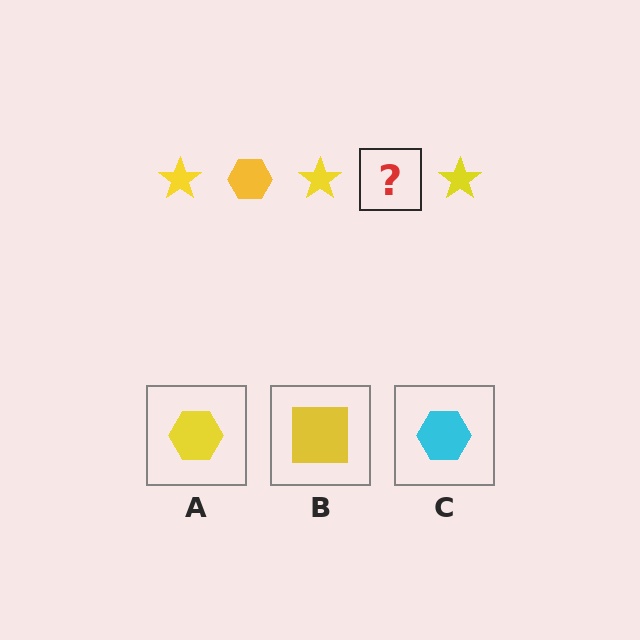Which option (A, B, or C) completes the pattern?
A.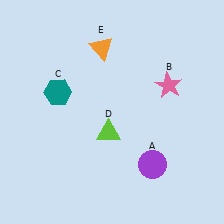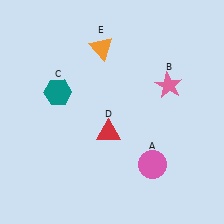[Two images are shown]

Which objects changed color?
A changed from purple to pink. D changed from lime to red.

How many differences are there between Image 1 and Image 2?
There are 2 differences between the two images.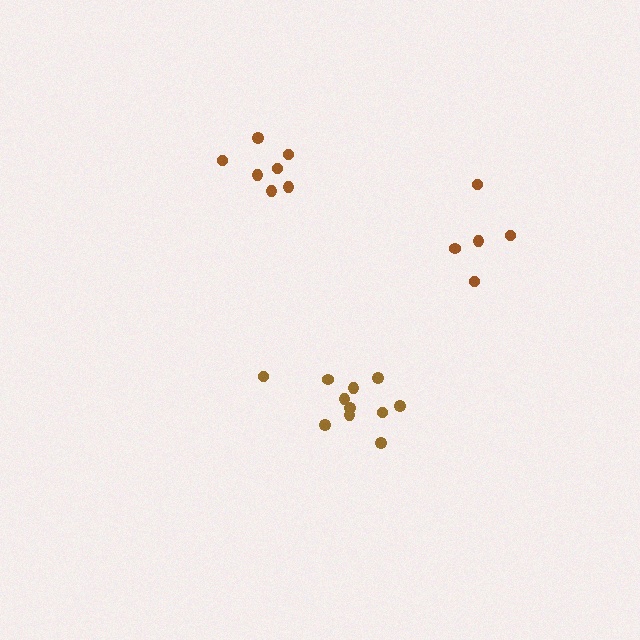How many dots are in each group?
Group 1: 11 dots, Group 2: 7 dots, Group 3: 5 dots (23 total).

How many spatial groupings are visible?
There are 3 spatial groupings.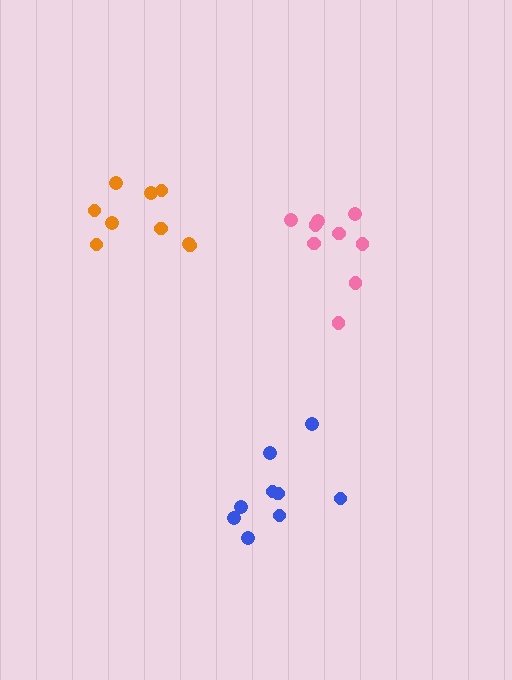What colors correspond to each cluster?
The clusters are colored: pink, blue, orange.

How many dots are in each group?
Group 1: 9 dots, Group 2: 9 dots, Group 3: 9 dots (27 total).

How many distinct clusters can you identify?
There are 3 distinct clusters.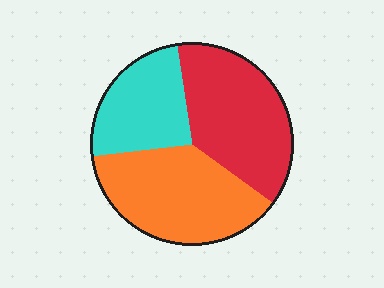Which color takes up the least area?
Cyan, at roughly 25%.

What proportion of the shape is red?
Red covers roughly 35% of the shape.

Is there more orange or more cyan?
Orange.